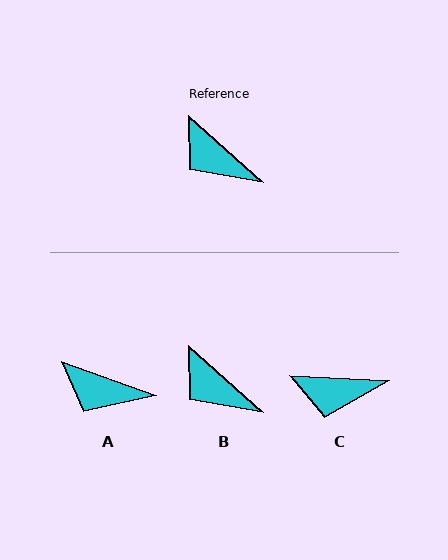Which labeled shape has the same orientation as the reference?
B.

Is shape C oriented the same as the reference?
No, it is off by about 39 degrees.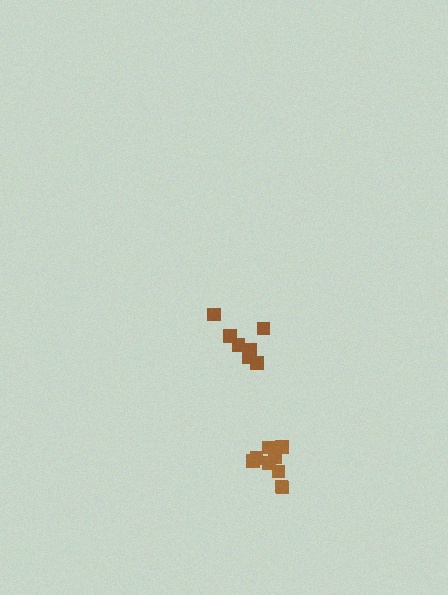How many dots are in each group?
Group 1: 7 dots, Group 2: 10 dots (17 total).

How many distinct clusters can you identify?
There are 2 distinct clusters.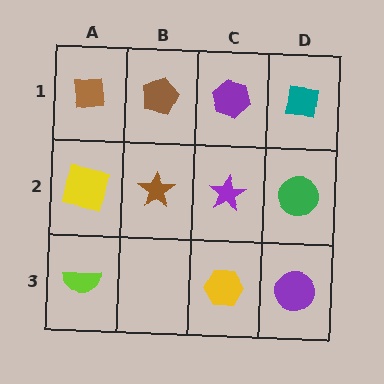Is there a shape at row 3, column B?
No, that cell is empty.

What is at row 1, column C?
A purple hexagon.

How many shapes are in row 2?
4 shapes.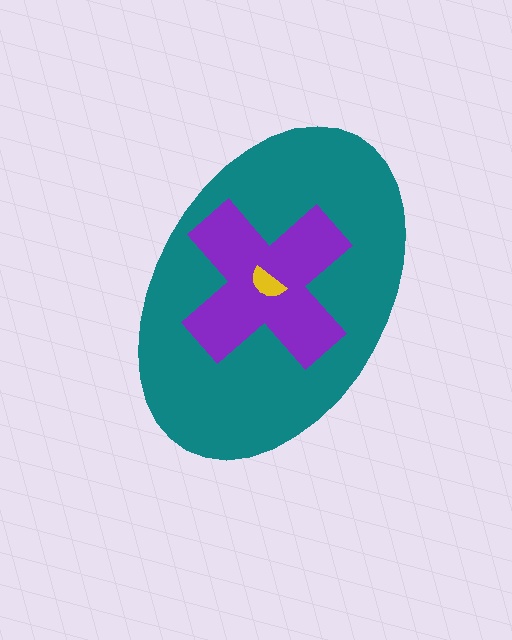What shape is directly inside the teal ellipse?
The purple cross.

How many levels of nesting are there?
3.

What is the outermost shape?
The teal ellipse.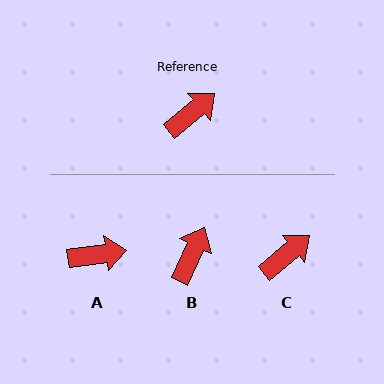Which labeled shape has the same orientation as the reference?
C.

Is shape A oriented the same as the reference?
No, it is off by about 32 degrees.